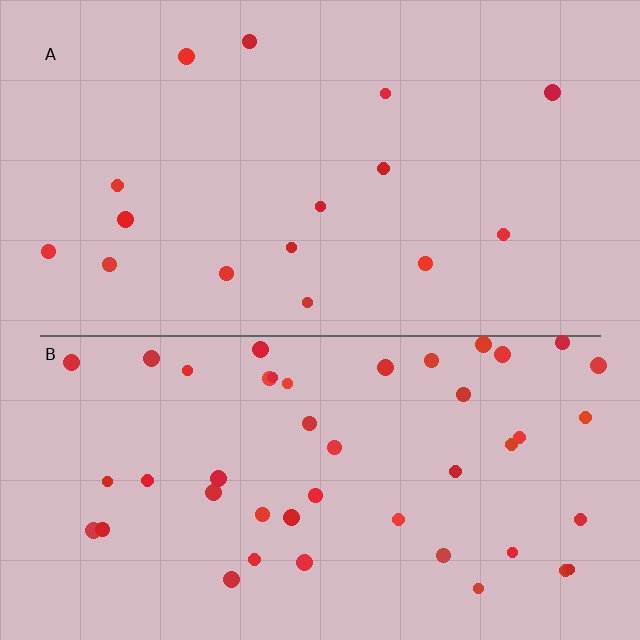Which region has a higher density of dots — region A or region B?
B (the bottom).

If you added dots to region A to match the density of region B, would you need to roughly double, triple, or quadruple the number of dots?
Approximately triple.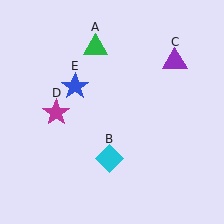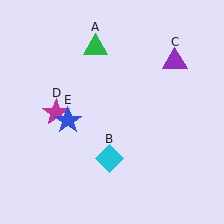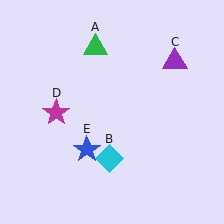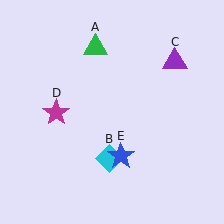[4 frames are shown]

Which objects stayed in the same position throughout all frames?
Green triangle (object A) and cyan diamond (object B) and purple triangle (object C) and magenta star (object D) remained stationary.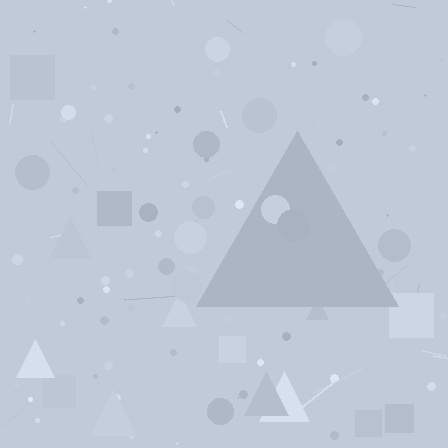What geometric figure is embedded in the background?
A triangle is embedded in the background.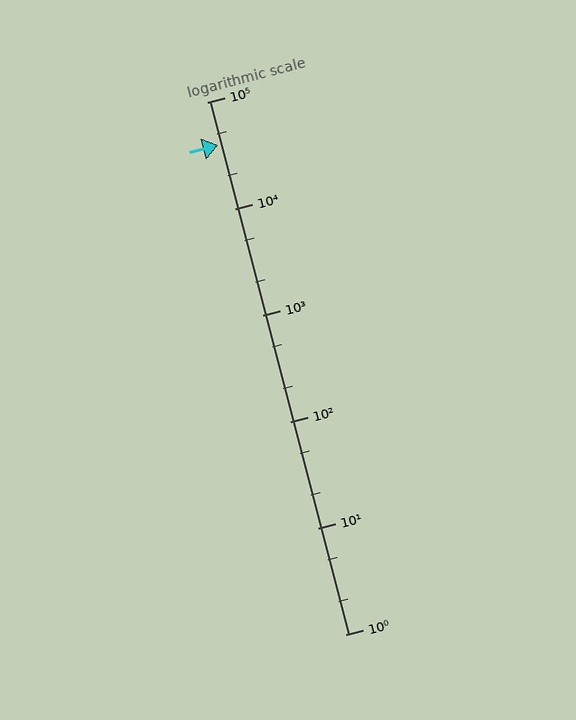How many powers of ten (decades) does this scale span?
The scale spans 5 decades, from 1 to 100000.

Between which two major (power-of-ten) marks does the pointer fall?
The pointer is between 10000 and 100000.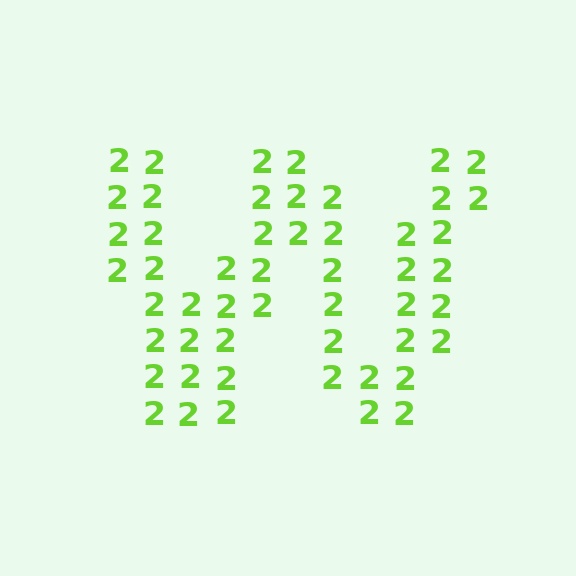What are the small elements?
The small elements are digit 2's.